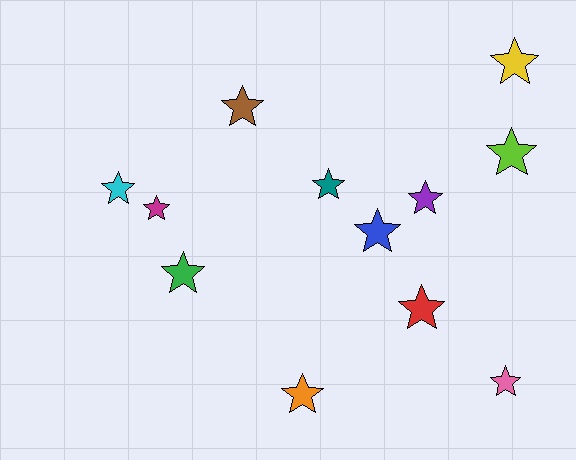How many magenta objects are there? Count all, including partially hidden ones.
There is 1 magenta object.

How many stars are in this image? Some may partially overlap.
There are 12 stars.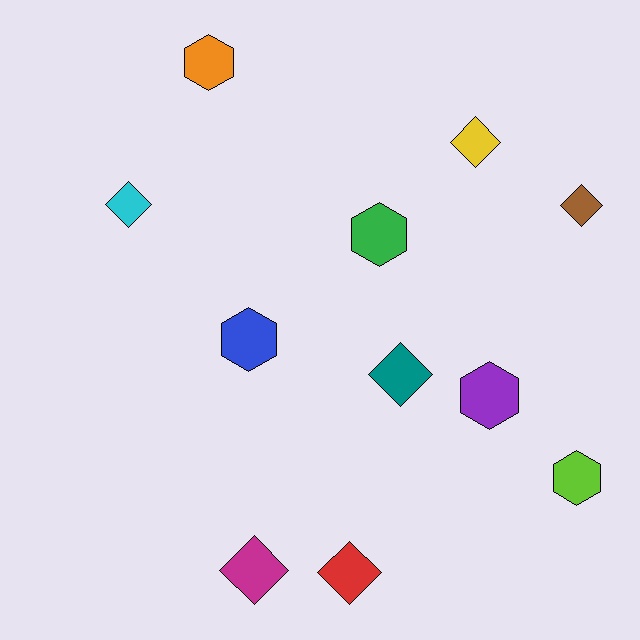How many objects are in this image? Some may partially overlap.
There are 11 objects.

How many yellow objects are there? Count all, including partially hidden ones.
There is 1 yellow object.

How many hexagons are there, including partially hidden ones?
There are 5 hexagons.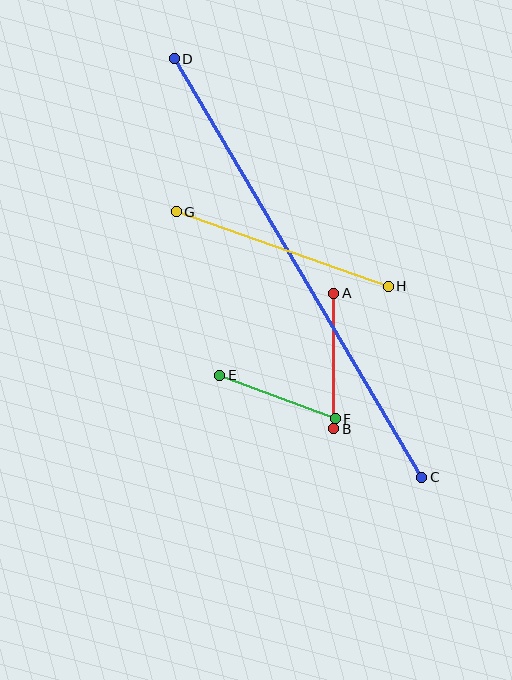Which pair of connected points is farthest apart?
Points C and D are farthest apart.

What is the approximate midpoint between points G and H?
The midpoint is at approximately (282, 249) pixels.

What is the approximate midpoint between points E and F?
The midpoint is at approximately (278, 397) pixels.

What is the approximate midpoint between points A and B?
The midpoint is at approximately (334, 361) pixels.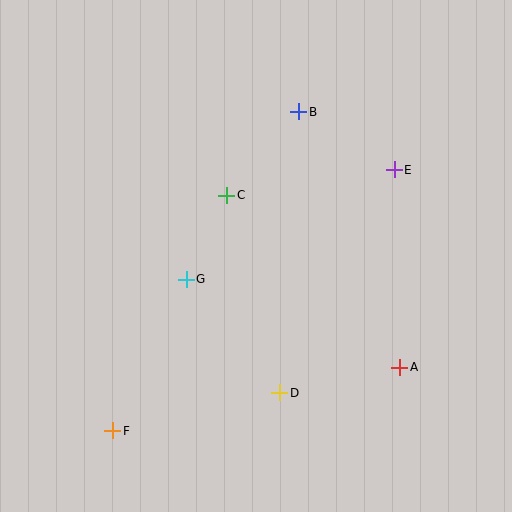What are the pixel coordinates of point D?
Point D is at (280, 393).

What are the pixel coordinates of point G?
Point G is at (186, 279).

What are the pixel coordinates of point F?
Point F is at (113, 431).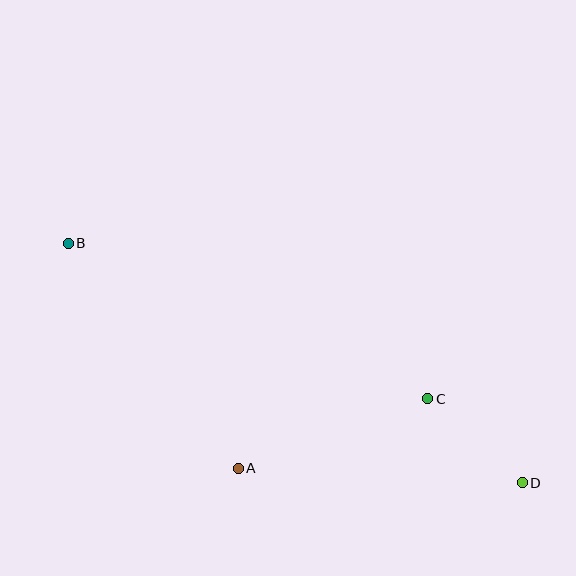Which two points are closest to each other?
Points C and D are closest to each other.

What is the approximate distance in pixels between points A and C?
The distance between A and C is approximately 202 pixels.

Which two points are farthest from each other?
Points B and D are farthest from each other.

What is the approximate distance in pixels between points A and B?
The distance between A and B is approximately 282 pixels.